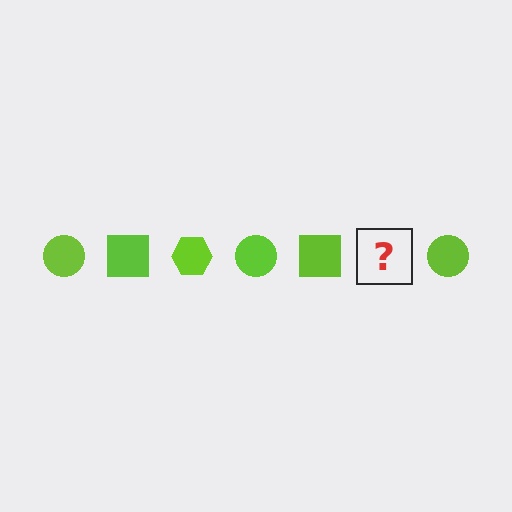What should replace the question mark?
The question mark should be replaced with a lime hexagon.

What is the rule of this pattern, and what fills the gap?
The rule is that the pattern cycles through circle, square, hexagon shapes in lime. The gap should be filled with a lime hexagon.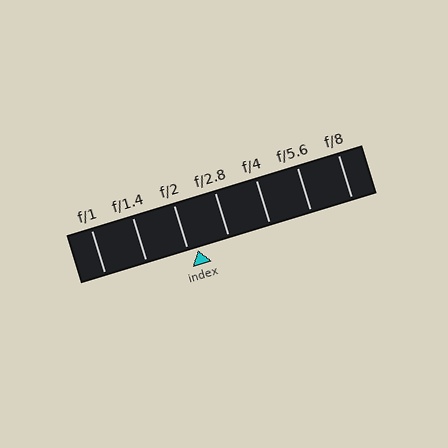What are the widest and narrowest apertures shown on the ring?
The widest aperture shown is f/1 and the narrowest is f/8.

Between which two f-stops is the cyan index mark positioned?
The index mark is between f/2 and f/2.8.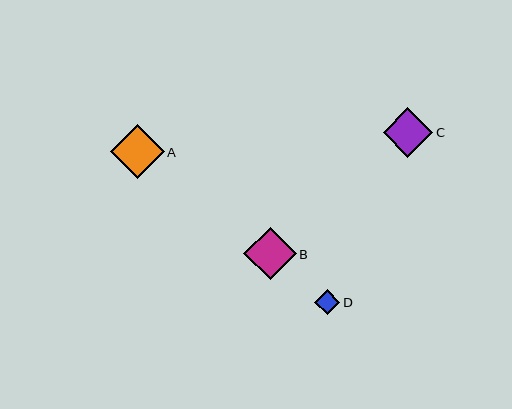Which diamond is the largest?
Diamond A is the largest with a size of approximately 53 pixels.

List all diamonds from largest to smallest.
From largest to smallest: A, B, C, D.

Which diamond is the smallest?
Diamond D is the smallest with a size of approximately 25 pixels.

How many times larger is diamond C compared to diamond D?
Diamond C is approximately 2.0 times the size of diamond D.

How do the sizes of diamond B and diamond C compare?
Diamond B and diamond C are approximately the same size.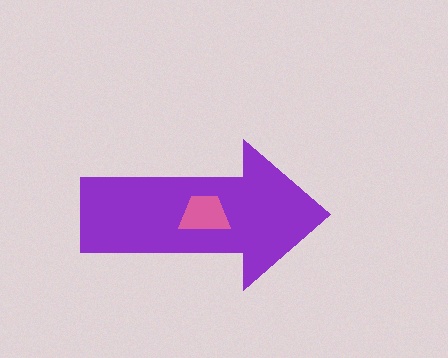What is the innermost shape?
The pink trapezoid.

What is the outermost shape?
The purple arrow.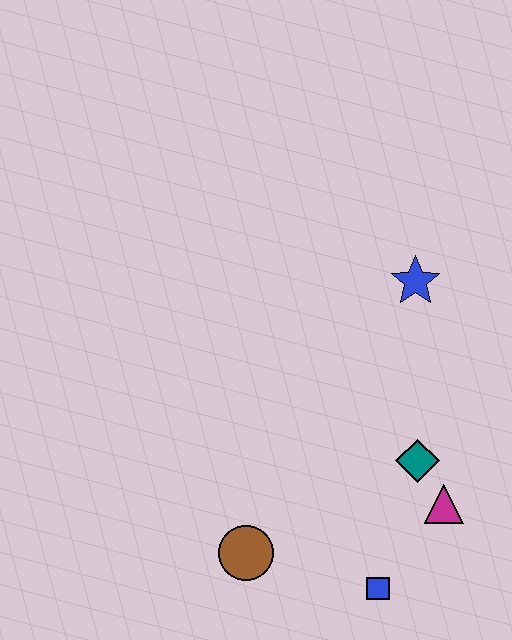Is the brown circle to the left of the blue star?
Yes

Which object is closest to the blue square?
The magenta triangle is closest to the blue square.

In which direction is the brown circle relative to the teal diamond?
The brown circle is to the left of the teal diamond.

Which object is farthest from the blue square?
The blue star is farthest from the blue square.